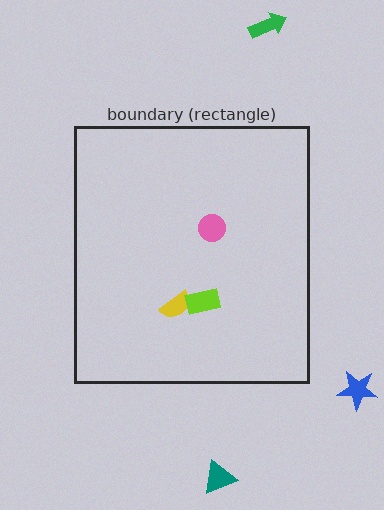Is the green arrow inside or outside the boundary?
Outside.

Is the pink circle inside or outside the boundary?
Inside.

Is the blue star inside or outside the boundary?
Outside.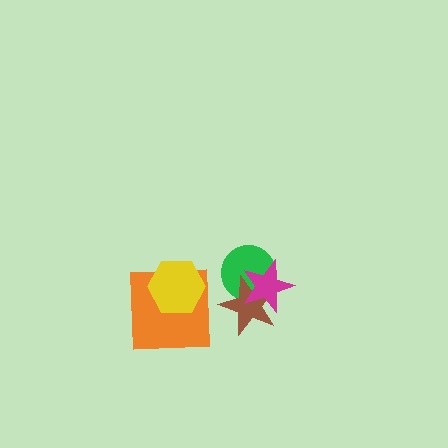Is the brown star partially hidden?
Yes, it is partially covered by another shape.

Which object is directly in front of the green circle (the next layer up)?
The brown star is directly in front of the green circle.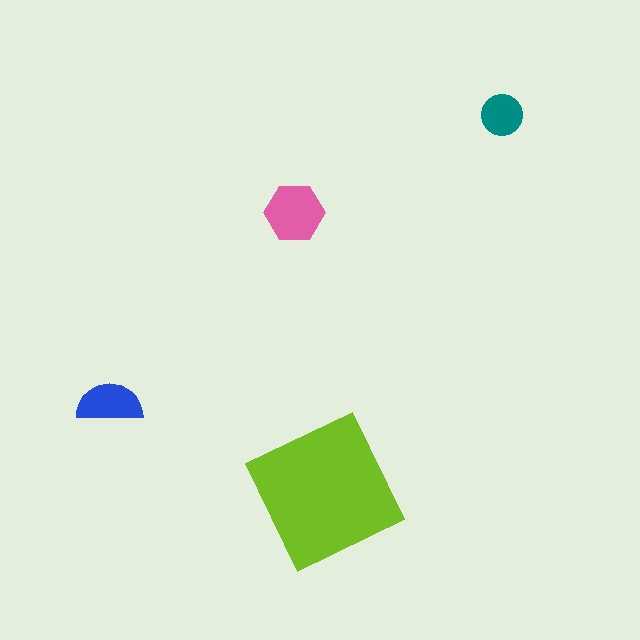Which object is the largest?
The lime square.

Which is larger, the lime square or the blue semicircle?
The lime square.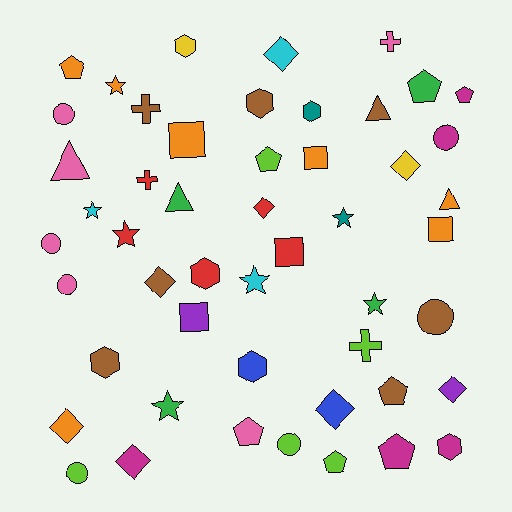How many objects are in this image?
There are 50 objects.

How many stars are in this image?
There are 7 stars.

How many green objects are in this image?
There are 4 green objects.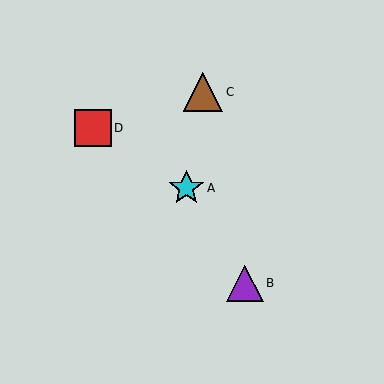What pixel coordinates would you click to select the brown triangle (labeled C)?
Click at (203, 92) to select the brown triangle C.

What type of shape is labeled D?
Shape D is a red square.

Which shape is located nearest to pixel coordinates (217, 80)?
The brown triangle (labeled C) at (203, 92) is nearest to that location.